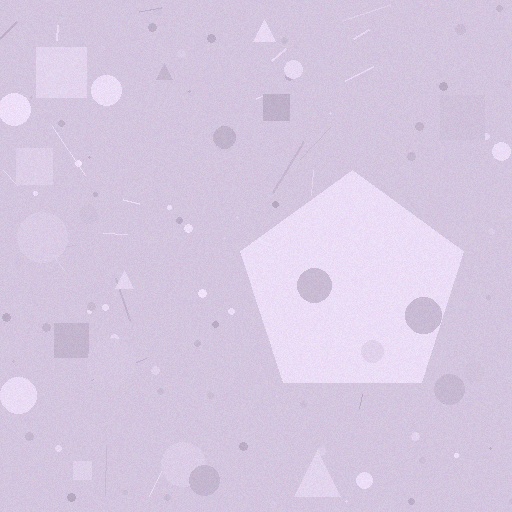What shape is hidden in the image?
A pentagon is hidden in the image.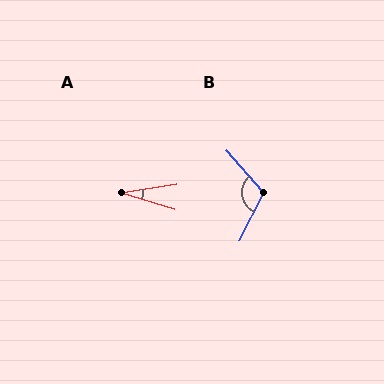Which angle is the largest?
B, at approximately 112 degrees.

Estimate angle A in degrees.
Approximately 25 degrees.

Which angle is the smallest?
A, at approximately 25 degrees.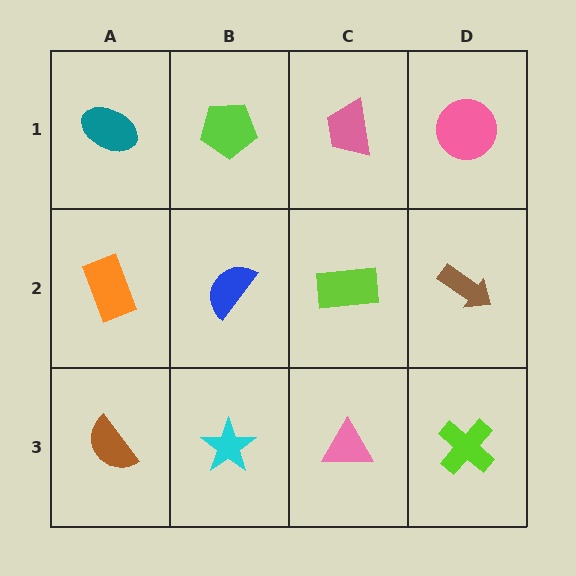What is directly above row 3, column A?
An orange rectangle.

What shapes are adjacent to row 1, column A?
An orange rectangle (row 2, column A), a lime pentagon (row 1, column B).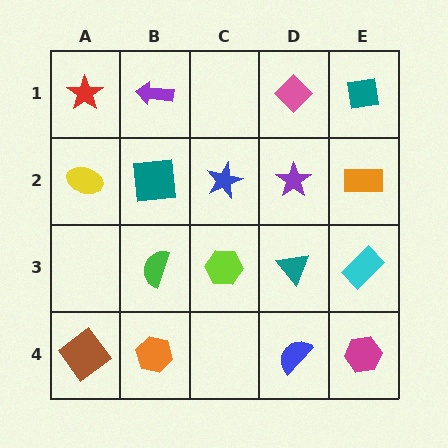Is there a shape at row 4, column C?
No, that cell is empty.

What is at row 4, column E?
A magenta hexagon.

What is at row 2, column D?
A purple star.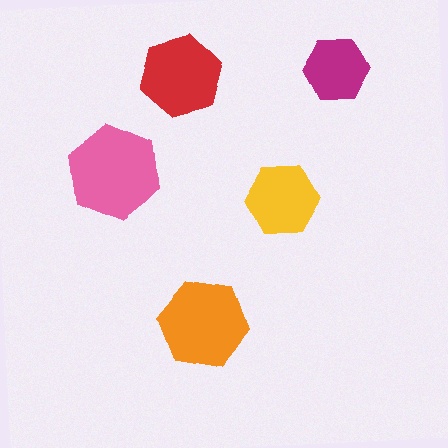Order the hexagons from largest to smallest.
the pink one, the orange one, the red one, the yellow one, the magenta one.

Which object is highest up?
The red hexagon is topmost.